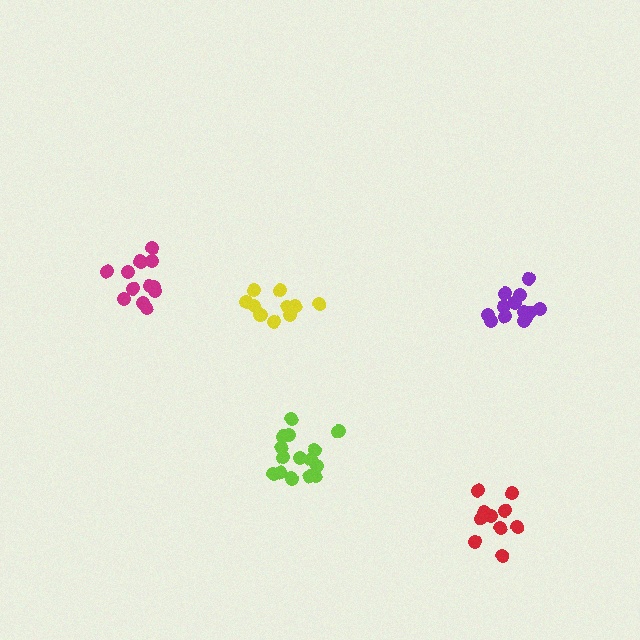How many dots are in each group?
Group 1: 10 dots, Group 2: 13 dots, Group 3: 10 dots, Group 4: 15 dots, Group 5: 14 dots (62 total).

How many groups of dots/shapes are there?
There are 5 groups.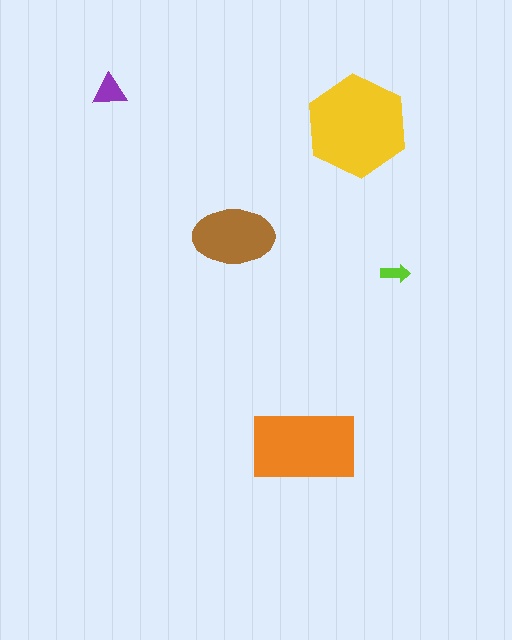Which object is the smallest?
The lime arrow.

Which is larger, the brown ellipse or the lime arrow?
The brown ellipse.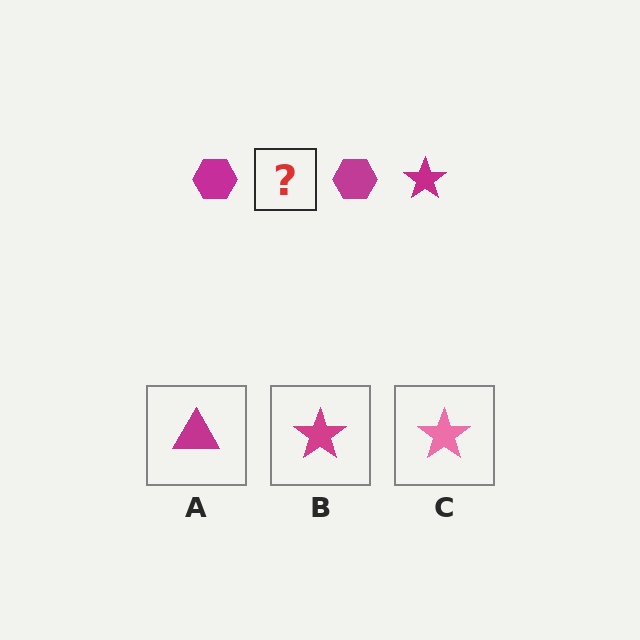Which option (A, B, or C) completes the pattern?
B.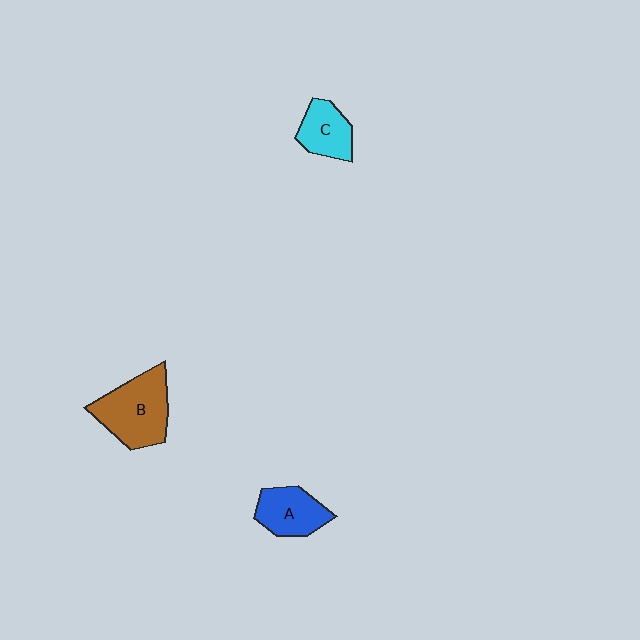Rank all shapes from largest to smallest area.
From largest to smallest: B (brown), A (blue), C (cyan).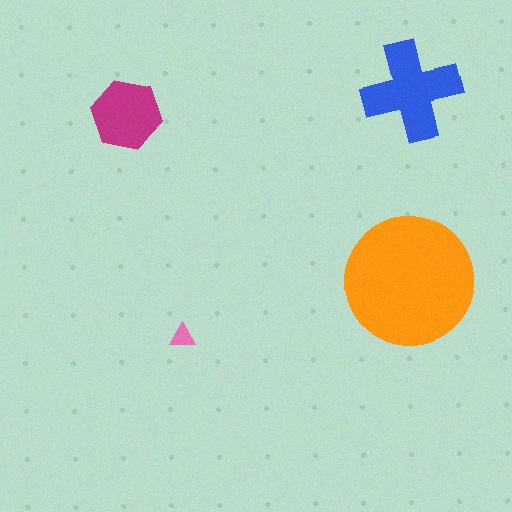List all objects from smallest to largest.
The pink triangle, the magenta hexagon, the blue cross, the orange circle.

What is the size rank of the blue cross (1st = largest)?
2nd.